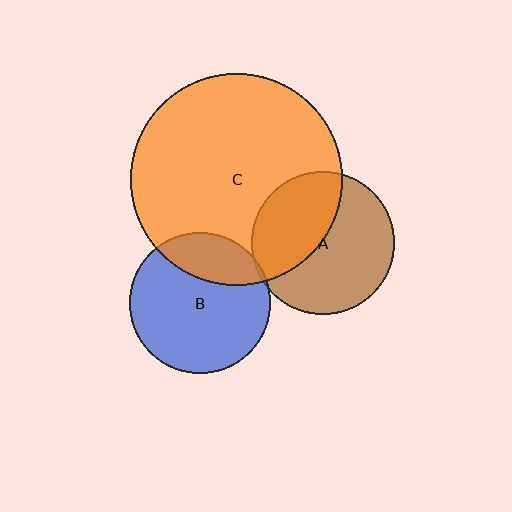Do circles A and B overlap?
Yes.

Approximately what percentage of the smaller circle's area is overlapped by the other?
Approximately 5%.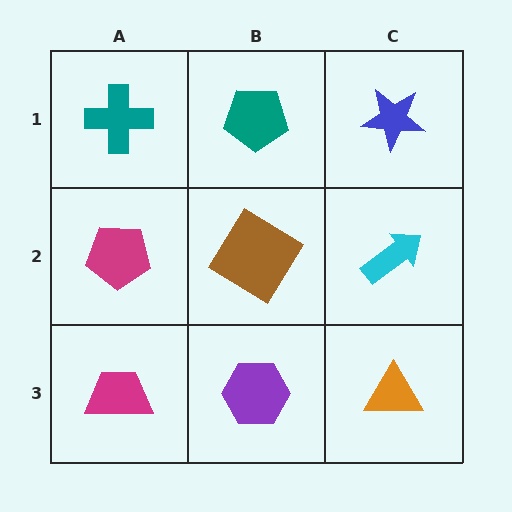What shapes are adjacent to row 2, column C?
A blue star (row 1, column C), an orange triangle (row 3, column C), a brown diamond (row 2, column B).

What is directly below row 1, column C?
A cyan arrow.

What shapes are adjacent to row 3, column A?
A magenta pentagon (row 2, column A), a purple hexagon (row 3, column B).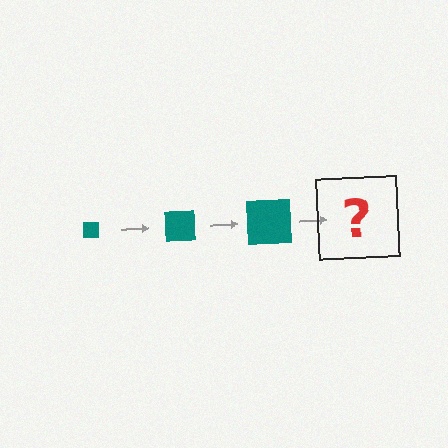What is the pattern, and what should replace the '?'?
The pattern is that the square gets progressively larger each step. The '?' should be a teal square, larger than the previous one.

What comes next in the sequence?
The next element should be a teal square, larger than the previous one.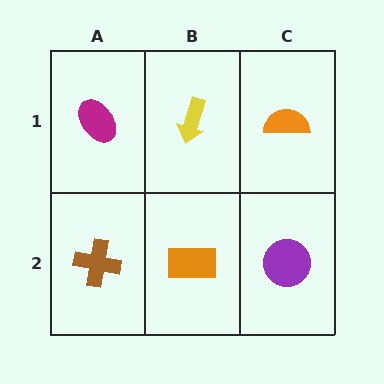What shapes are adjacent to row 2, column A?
A magenta ellipse (row 1, column A), an orange rectangle (row 2, column B).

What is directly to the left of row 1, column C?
A yellow arrow.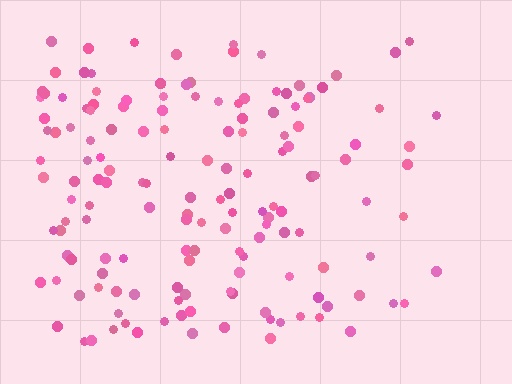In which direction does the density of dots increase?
From right to left, with the left side densest.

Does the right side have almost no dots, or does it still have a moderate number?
Still a moderate number, just noticeably fewer than the left.